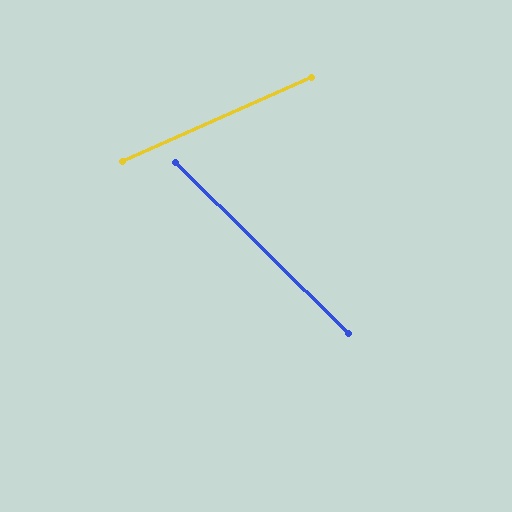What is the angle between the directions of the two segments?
Approximately 69 degrees.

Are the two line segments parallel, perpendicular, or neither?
Neither parallel nor perpendicular — they differ by about 69°.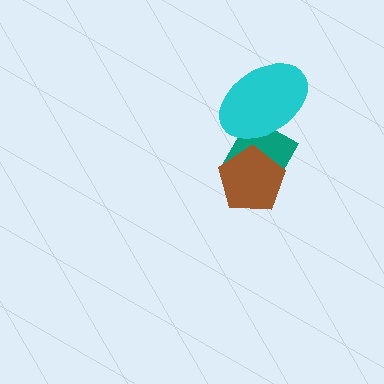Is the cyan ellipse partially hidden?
No, no other shape covers it.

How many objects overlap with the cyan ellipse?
1 object overlaps with the cyan ellipse.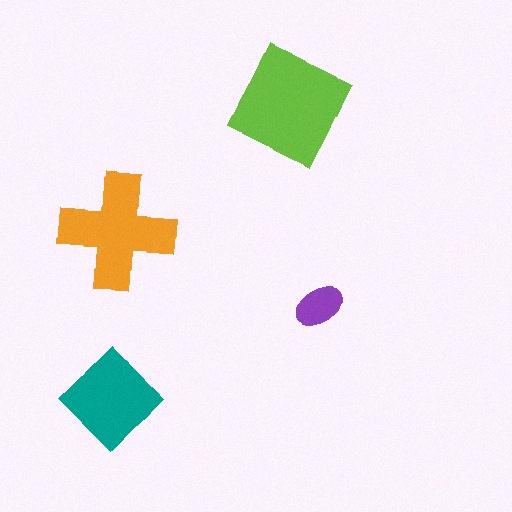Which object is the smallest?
The purple ellipse.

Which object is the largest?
The lime square.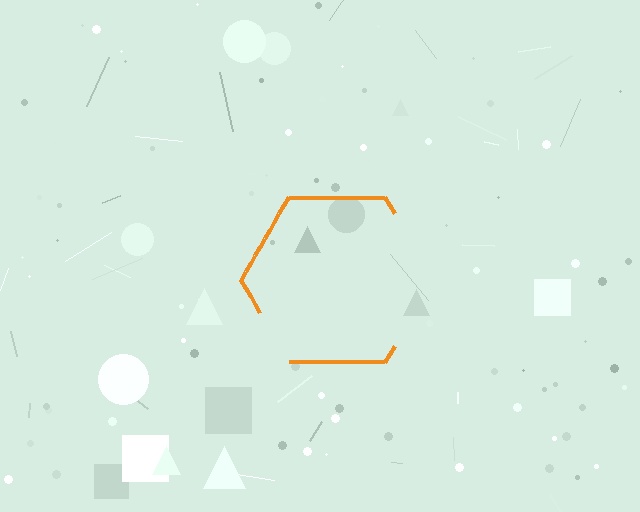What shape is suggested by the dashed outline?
The dashed outline suggests a hexagon.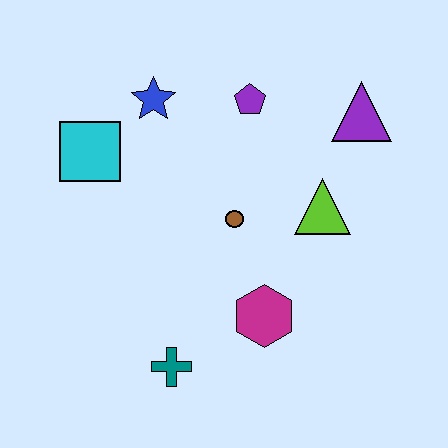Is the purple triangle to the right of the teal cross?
Yes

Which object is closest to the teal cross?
The magenta hexagon is closest to the teal cross.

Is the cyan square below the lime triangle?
No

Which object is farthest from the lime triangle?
The cyan square is farthest from the lime triangle.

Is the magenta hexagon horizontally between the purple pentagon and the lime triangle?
Yes